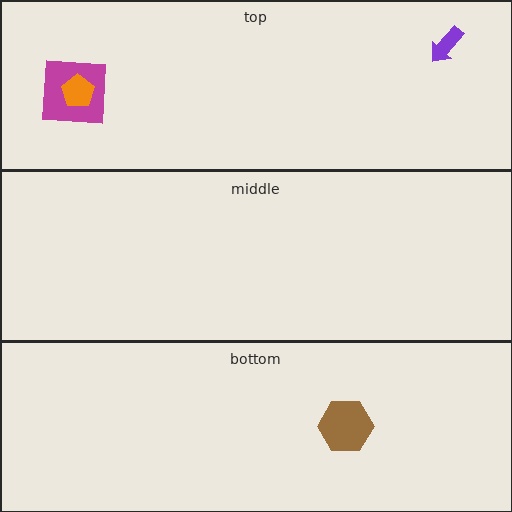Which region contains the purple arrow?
The top region.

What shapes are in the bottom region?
The brown hexagon.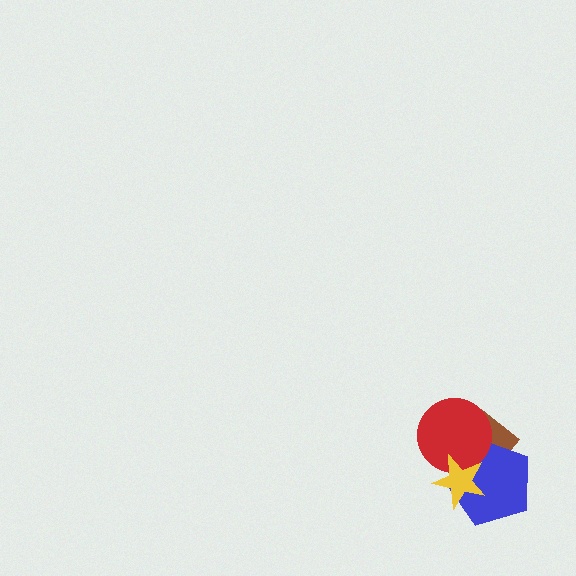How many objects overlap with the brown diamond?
3 objects overlap with the brown diamond.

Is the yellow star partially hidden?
No, no other shape covers it.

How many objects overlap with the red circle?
3 objects overlap with the red circle.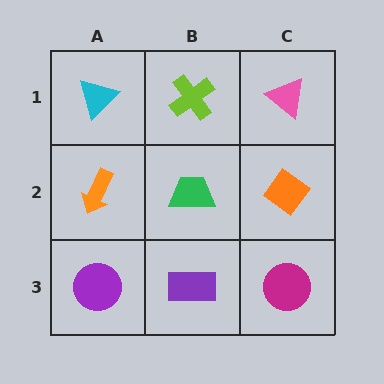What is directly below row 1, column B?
A green trapezoid.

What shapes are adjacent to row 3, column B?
A green trapezoid (row 2, column B), a purple circle (row 3, column A), a magenta circle (row 3, column C).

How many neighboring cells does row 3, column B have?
3.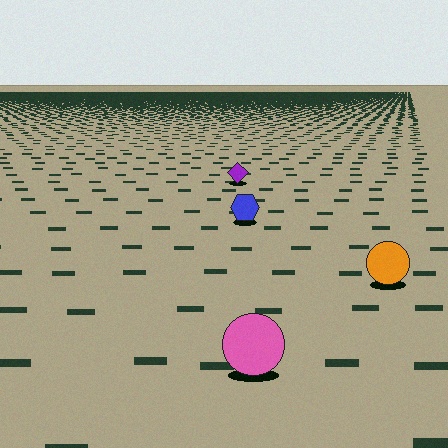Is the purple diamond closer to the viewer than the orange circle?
No. The orange circle is closer — you can tell from the texture gradient: the ground texture is coarser near it.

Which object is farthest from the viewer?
The purple diamond is farthest from the viewer. It appears smaller and the ground texture around it is denser.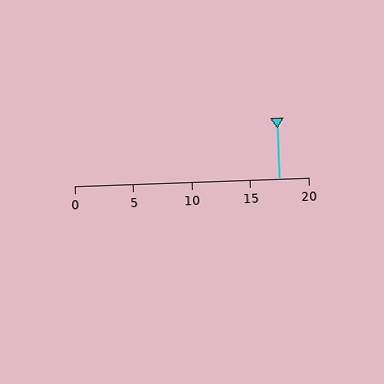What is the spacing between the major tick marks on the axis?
The major ticks are spaced 5 apart.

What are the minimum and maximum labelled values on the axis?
The axis runs from 0 to 20.